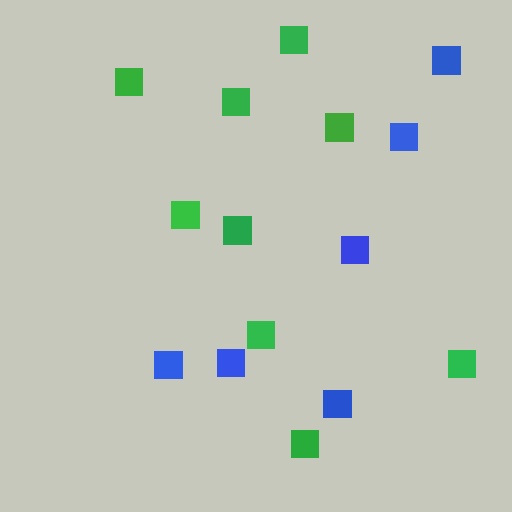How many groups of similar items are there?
There are 2 groups: one group of green squares (9) and one group of blue squares (6).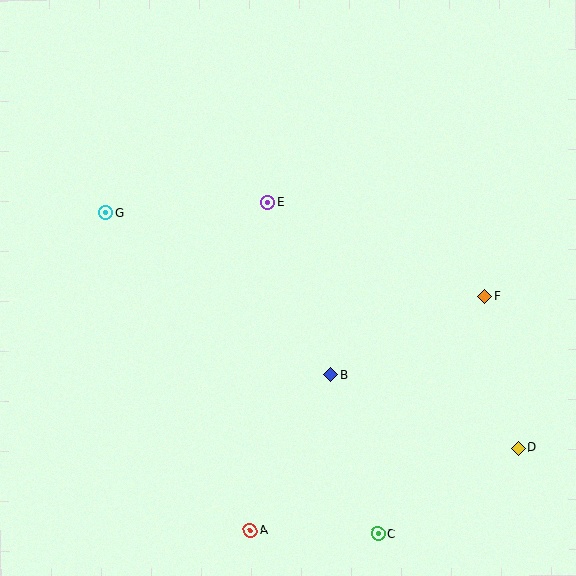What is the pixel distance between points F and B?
The distance between F and B is 173 pixels.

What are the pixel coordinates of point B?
Point B is at (331, 375).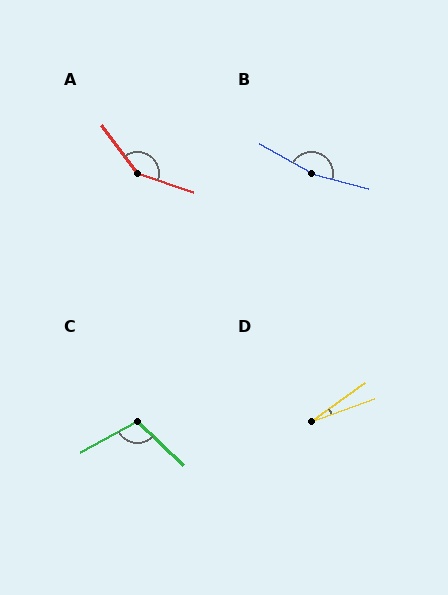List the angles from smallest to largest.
D (16°), C (107°), A (145°), B (165°).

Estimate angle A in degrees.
Approximately 145 degrees.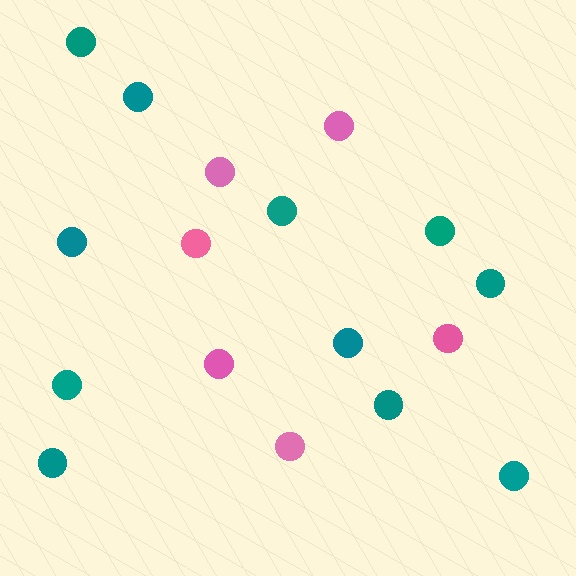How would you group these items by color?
There are 2 groups: one group of pink circles (6) and one group of teal circles (11).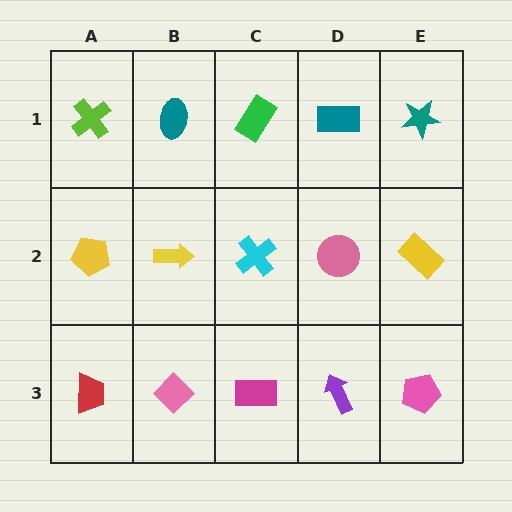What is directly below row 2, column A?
A red trapezoid.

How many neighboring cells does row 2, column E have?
3.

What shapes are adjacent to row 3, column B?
A yellow arrow (row 2, column B), a red trapezoid (row 3, column A), a magenta rectangle (row 3, column C).